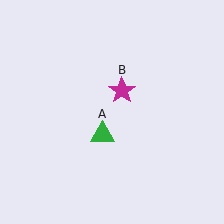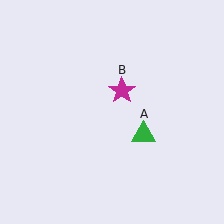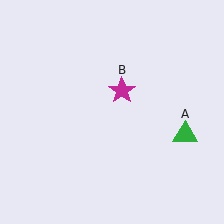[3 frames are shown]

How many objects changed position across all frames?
1 object changed position: green triangle (object A).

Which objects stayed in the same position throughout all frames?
Magenta star (object B) remained stationary.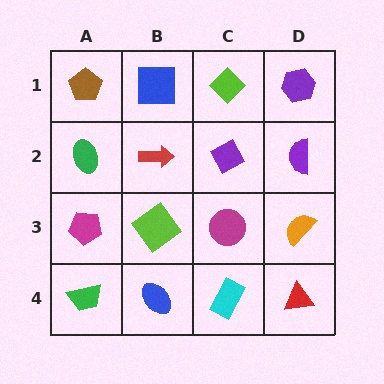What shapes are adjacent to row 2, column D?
A purple hexagon (row 1, column D), an orange semicircle (row 3, column D), a purple diamond (row 2, column C).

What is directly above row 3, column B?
A red arrow.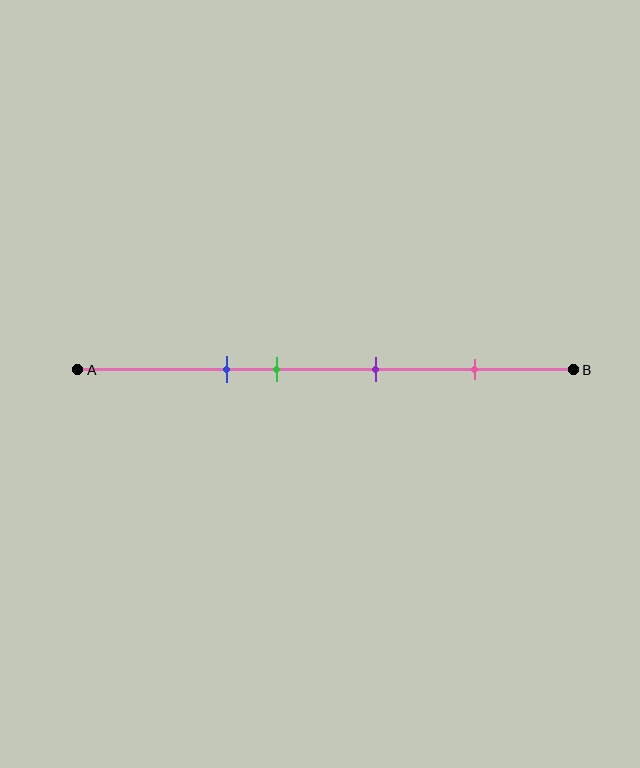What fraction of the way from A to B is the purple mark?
The purple mark is approximately 60% (0.6) of the way from A to B.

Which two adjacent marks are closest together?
The blue and green marks are the closest adjacent pair.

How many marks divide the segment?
There are 4 marks dividing the segment.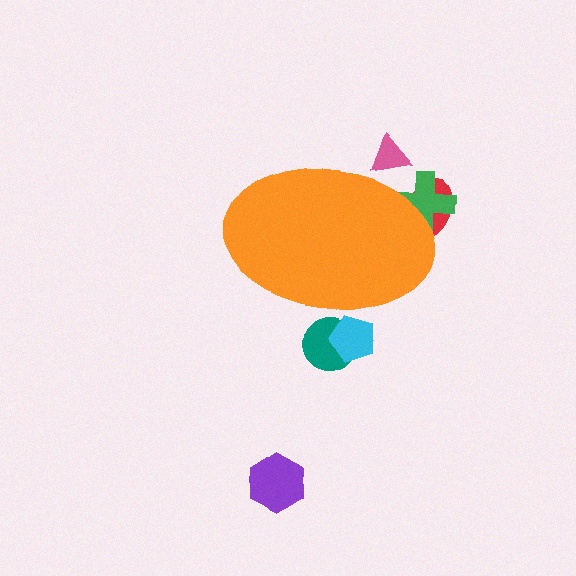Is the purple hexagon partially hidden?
No, the purple hexagon is fully visible.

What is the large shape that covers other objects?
An orange ellipse.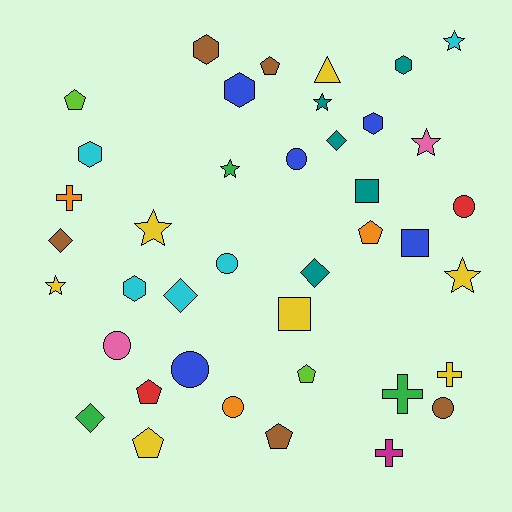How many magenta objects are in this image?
There is 1 magenta object.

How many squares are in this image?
There are 3 squares.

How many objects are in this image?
There are 40 objects.